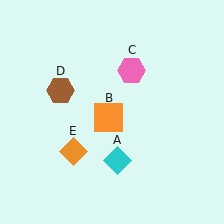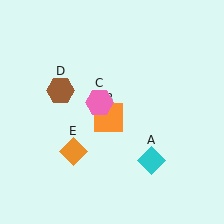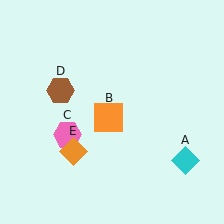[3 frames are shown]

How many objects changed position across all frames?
2 objects changed position: cyan diamond (object A), pink hexagon (object C).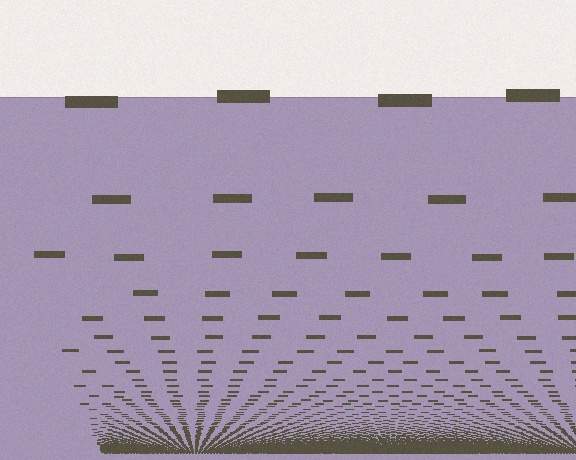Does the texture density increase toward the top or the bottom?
Density increases toward the bottom.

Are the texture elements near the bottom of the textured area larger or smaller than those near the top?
Smaller. The gradient is inverted — elements near the bottom are smaller and denser.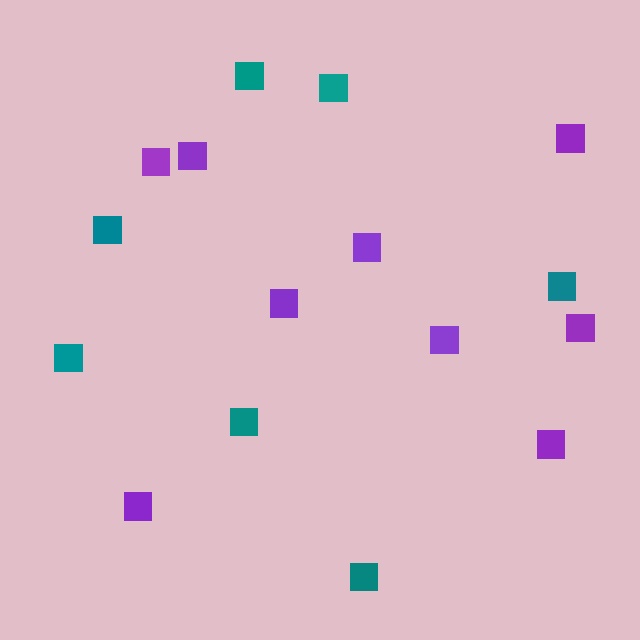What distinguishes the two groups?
There are 2 groups: one group of teal squares (7) and one group of purple squares (9).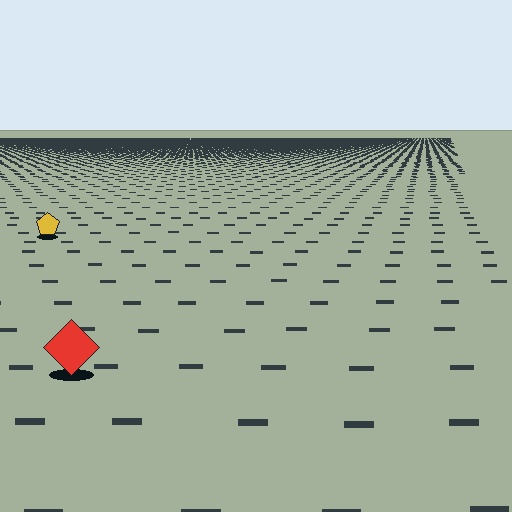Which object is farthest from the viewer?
The yellow pentagon is farthest from the viewer. It appears smaller and the ground texture around it is denser.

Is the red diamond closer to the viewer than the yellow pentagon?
Yes. The red diamond is closer — you can tell from the texture gradient: the ground texture is coarser near it.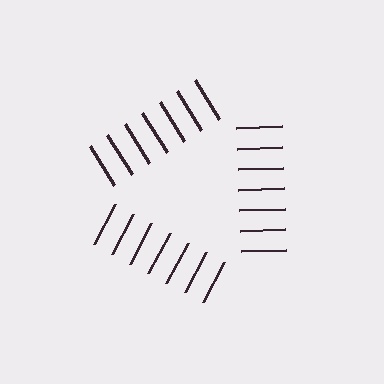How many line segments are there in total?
21 — 7 along each of the 3 edges.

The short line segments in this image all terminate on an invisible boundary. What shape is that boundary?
An illusory triangle — the line segments terminate on its edges but no continuous stroke is drawn.